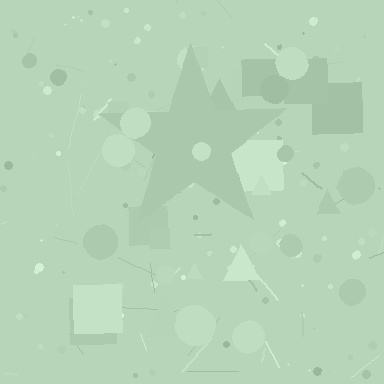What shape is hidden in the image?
A star is hidden in the image.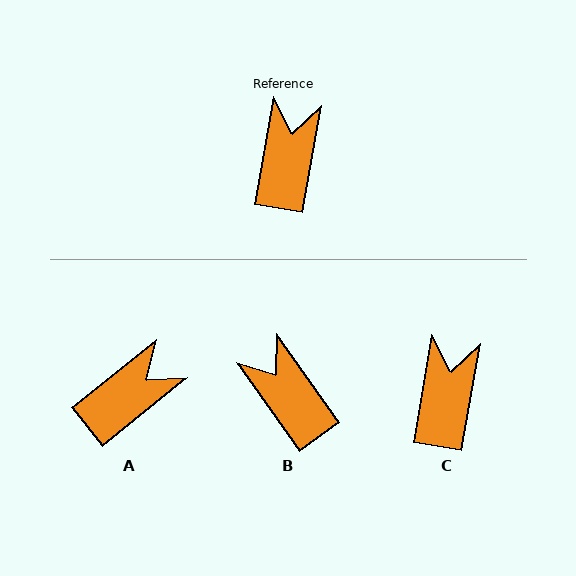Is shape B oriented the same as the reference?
No, it is off by about 45 degrees.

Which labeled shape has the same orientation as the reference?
C.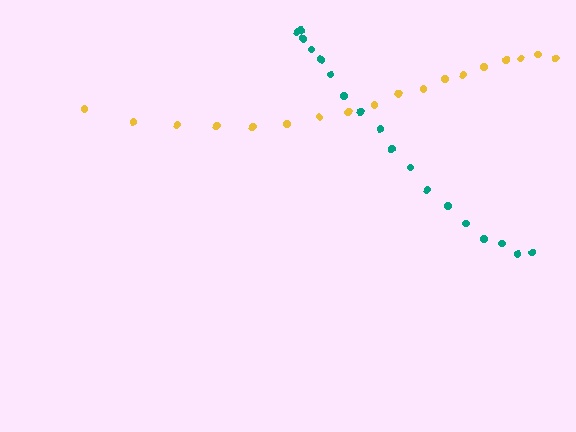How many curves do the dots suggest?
There are 2 distinct paths.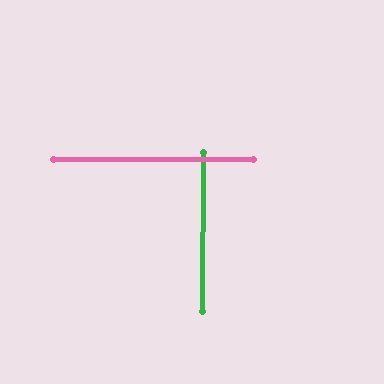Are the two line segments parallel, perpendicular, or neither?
Perpendicular — they meet at approximately 90°.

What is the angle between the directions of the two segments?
Approximately 90 degrees.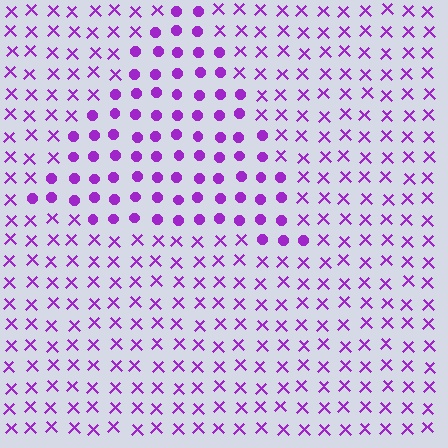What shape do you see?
I see a triangle.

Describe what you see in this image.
The image is filled with small purple elements arranged in a uniform grid. A triangle-shaped region contains circles, while the surrounding area contains X marks. The boundary is defined purely by the change in element shape.